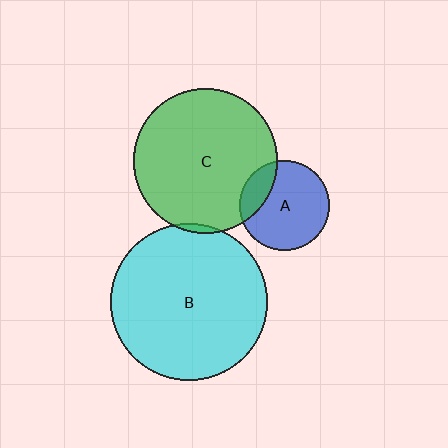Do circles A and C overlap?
Yes.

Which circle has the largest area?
Circle B (cyan).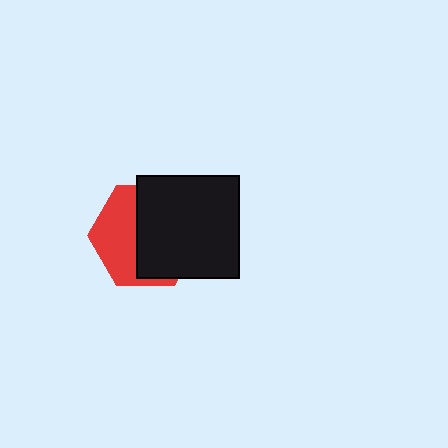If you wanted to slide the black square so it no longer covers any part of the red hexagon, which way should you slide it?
Slide it right — that is the most direct way to separate the two shapes.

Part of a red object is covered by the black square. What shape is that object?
It is a hexagon.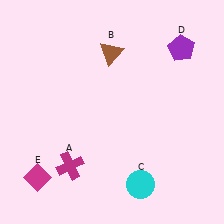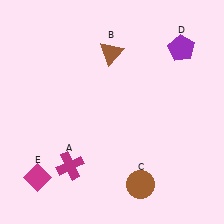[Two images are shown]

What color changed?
The circle (C) changed from cyan in Image 1 to brown in Image 2.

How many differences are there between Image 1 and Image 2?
There is 1 difference between the two images.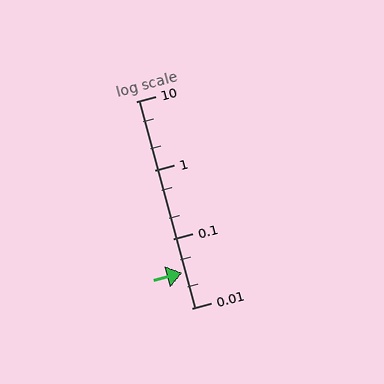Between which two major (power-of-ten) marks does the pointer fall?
The pointer is between 0.01 and 0.1.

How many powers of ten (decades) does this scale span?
The scale spans 3 decades, from 0.01 to 10.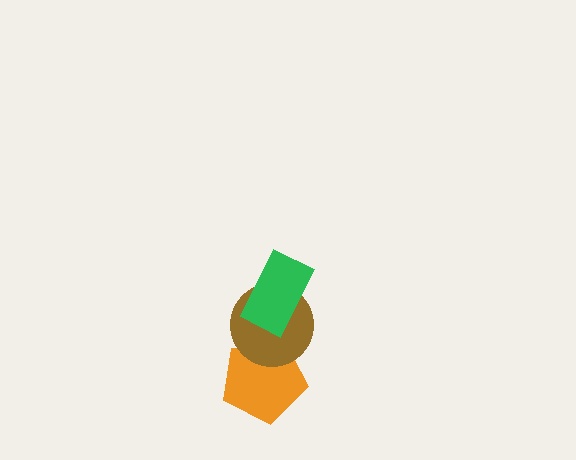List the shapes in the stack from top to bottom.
From top to bottom: the green rectangle, the brown circle, the orange pentagon.